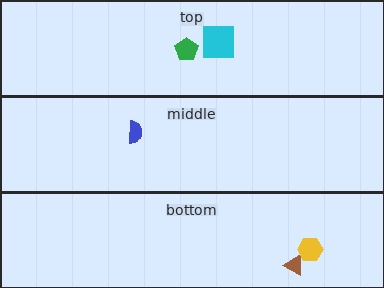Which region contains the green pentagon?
The top region.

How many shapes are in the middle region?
1.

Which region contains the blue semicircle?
The middle region.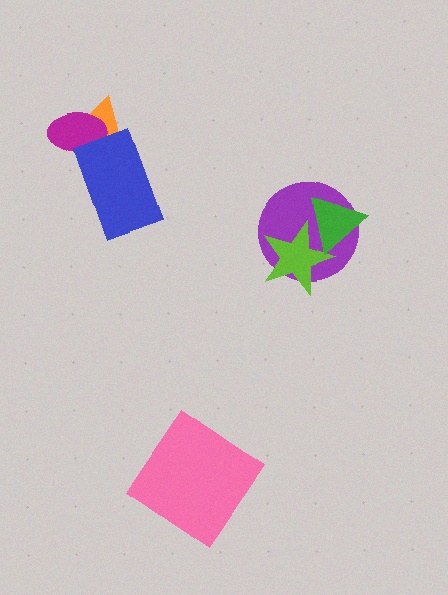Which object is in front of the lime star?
The green triangle is in front of the lime star.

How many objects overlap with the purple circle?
2 objects overlap with the purple circle.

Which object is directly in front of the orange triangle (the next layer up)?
The magenta ellipse is directly in front of the orange triangle.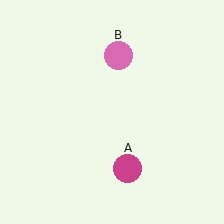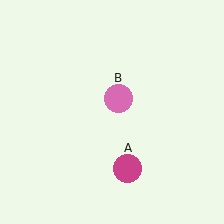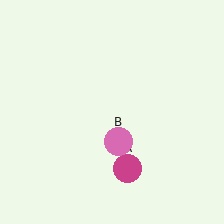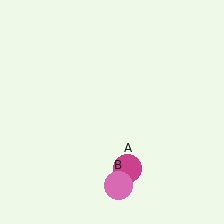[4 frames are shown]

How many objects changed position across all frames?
1 object changed position: pink circle (object B).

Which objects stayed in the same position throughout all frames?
Magenta circle (object A) remained stationary.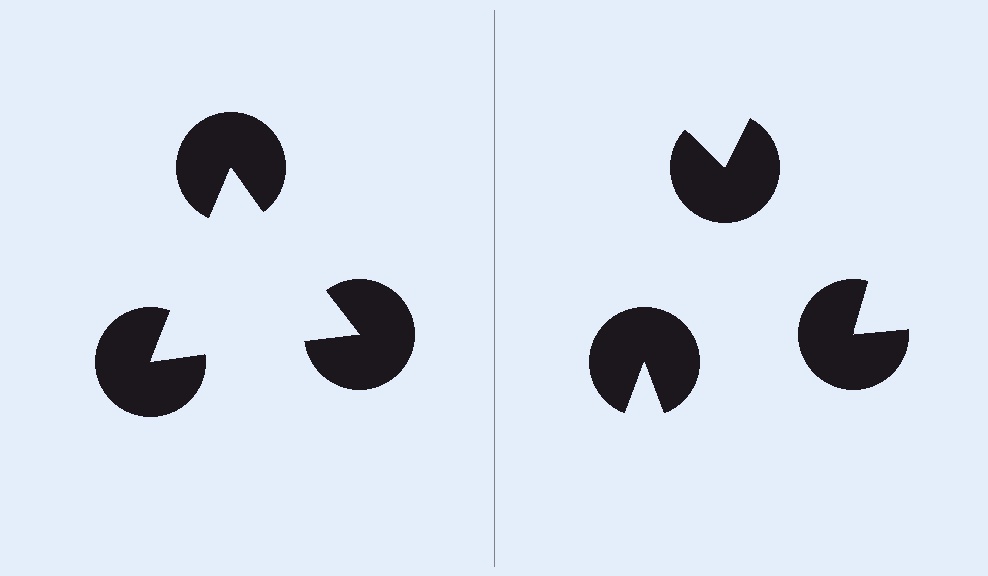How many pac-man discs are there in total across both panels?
6 — 3 on each side.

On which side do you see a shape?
An illusory triangle appears on the left side. On the right side the wedge cuts are rotated, so no coherent shape forms.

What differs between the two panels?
The pac-man discs are positioned identically on both sides; only the wedge orientations differ. On the left they align to a triangle; on the right they are misaligned.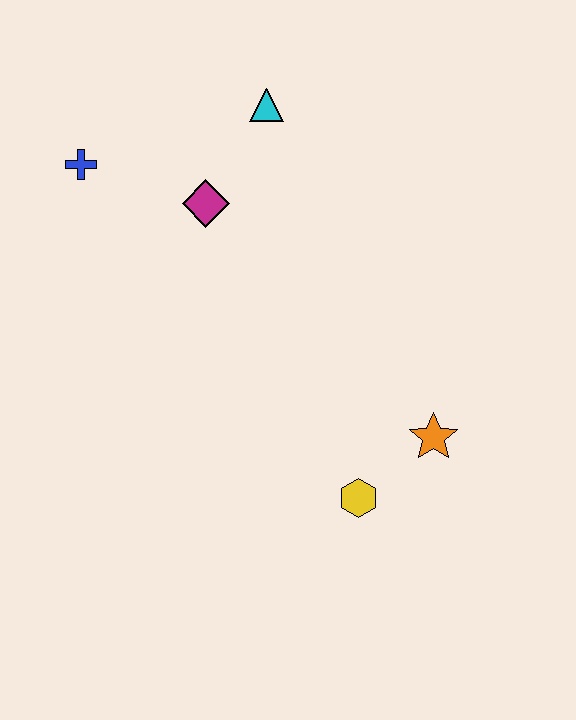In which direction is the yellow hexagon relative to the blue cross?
The yellow hexagon is below the blue cross.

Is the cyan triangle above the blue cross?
Yes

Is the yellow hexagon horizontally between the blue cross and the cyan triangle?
No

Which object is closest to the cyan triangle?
The magenta diamond is closest to the cyan triangle.